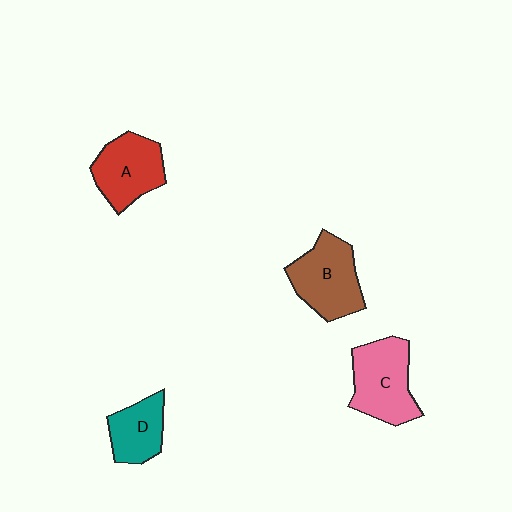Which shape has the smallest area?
Shape D (teal).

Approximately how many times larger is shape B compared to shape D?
Approximately 1.5 times.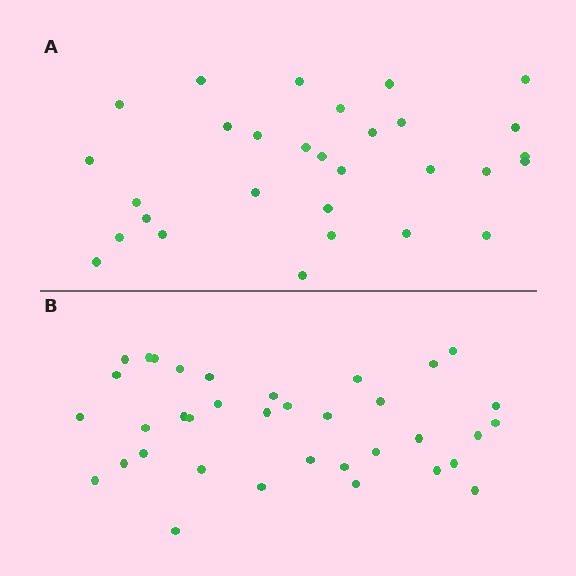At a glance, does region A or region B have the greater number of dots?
Region B (the bottom region) has more dots.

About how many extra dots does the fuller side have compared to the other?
Region B has about 6 more dots than region A.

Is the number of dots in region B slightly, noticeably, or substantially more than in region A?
Region B has only slightly more — the two regions are fairly close. The ratio is roughly 1.2 to 1.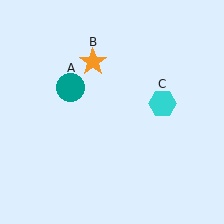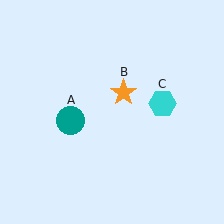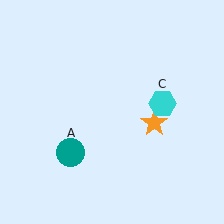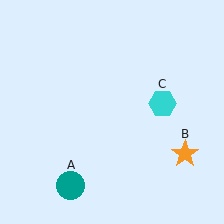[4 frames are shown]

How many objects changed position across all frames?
2 objects changed position: teal circle (object A), orange star (object B).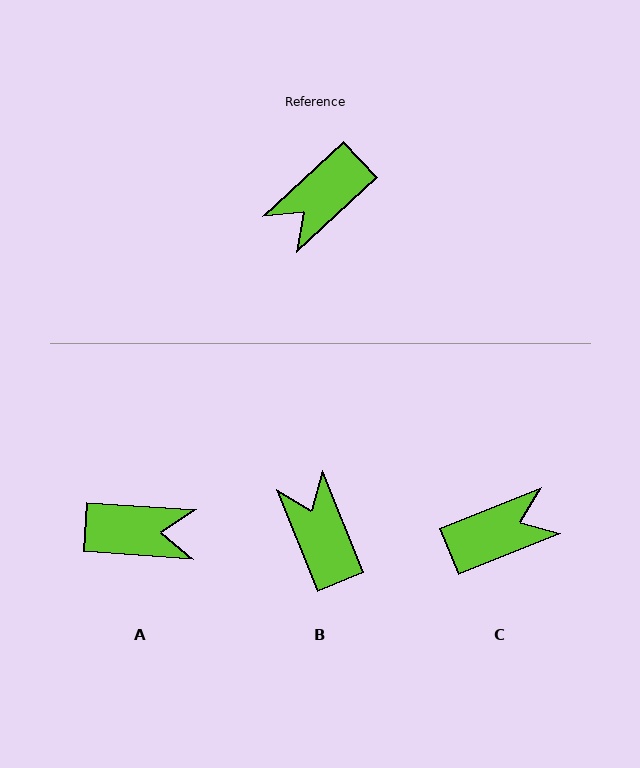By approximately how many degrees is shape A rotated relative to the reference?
Approximately 133 degrees counter-clockwise.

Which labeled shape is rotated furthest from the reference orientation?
C, about 159 degrees away.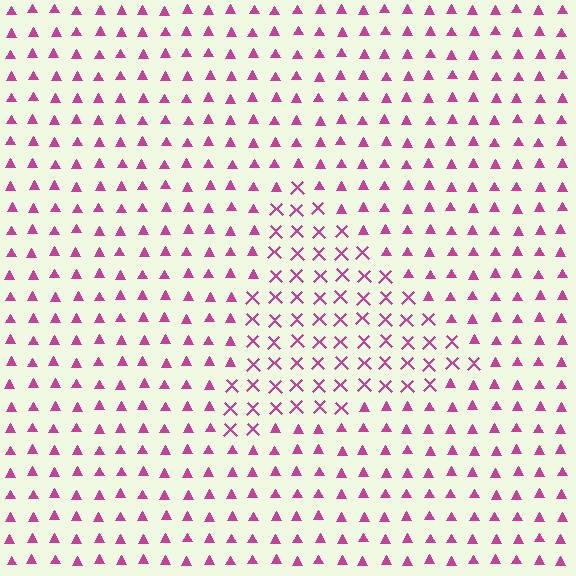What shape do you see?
I see a triangle.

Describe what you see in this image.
The image is filled with small magenta elements arranged in a uniform grid. A triangle-shaped region contains X marks, while the surrounding area contains triangles. The boundary is defined purely by the change in element shape.